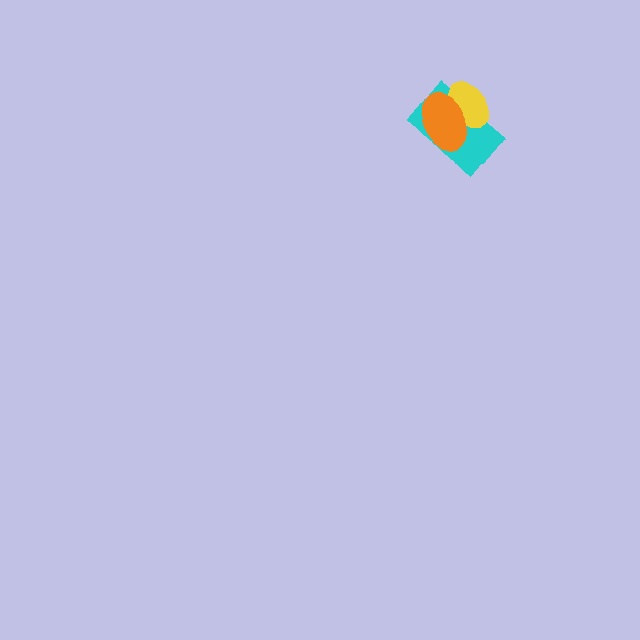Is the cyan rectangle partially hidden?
Yes, it is partially covered by another shape.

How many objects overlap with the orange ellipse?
2 objects overlap with the orange ellipse.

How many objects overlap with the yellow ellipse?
2 objects overlap with the yellow ellipse.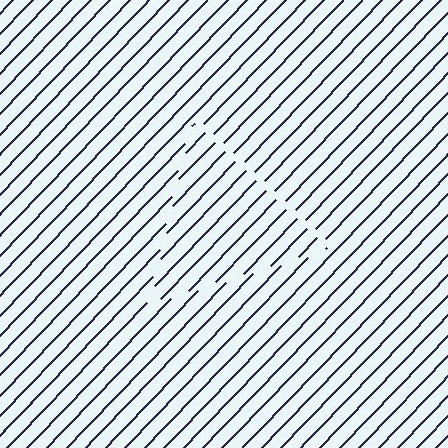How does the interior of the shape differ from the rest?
The interior of the shape contains the same grating, shifted by half a period — the contour is defined by the phase discontinuity where line-ends from the inner and outer gratings abut.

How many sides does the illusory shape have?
3 sides — the line-ends trace a triangle.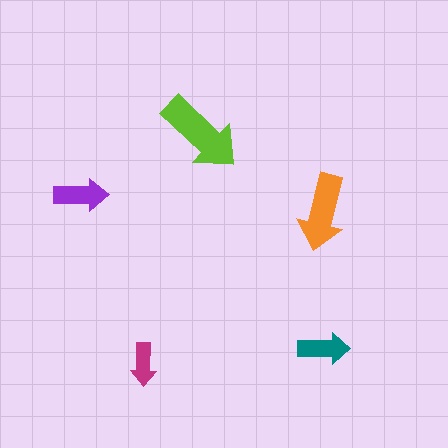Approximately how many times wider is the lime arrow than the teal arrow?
About 1.5 times wider.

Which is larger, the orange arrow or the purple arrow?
The orange one.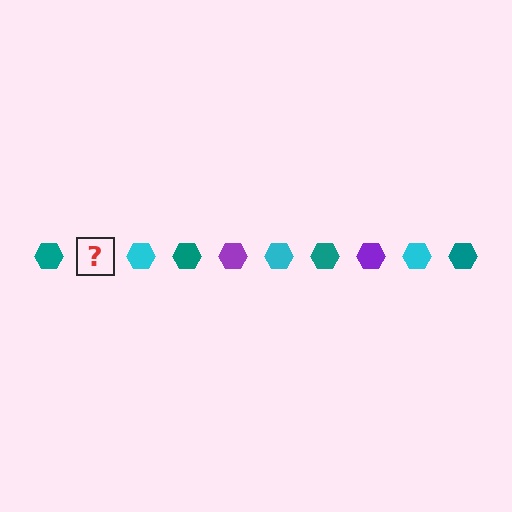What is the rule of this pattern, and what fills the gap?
The rule is that the pattern cycles through teal, purple, cyan hexagons. The gap should be filled with a purple hexagon.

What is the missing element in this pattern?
The missing element is a purple hexagon.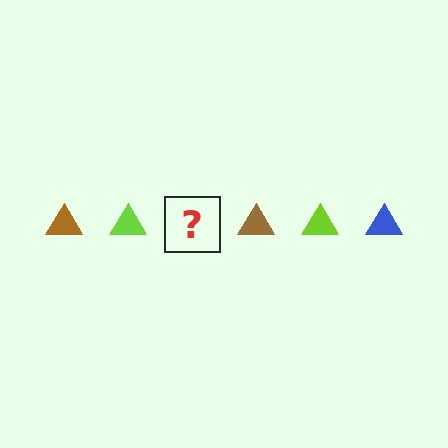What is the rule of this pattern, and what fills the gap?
The rule is that the pattern cycles through brown, lime, blue triangles. The gap should be filled with a blue triangle.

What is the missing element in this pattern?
The missing element is a blue triangle.